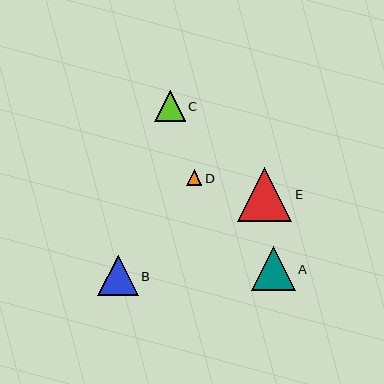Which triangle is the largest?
Triangle E is the largest with a size of approximately 55 pixels.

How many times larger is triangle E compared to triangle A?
Triangle E is approximately 1.2 times the size of triangle A.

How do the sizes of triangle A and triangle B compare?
Triangle A and triangle B are approximately the same size.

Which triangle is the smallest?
Triangle D is the smallest with a size of approximately 16 pixels.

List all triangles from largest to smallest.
From largest to smallest: E, A, B, C, D.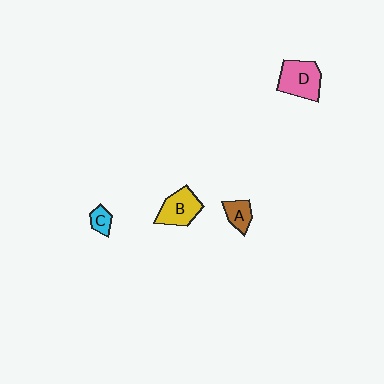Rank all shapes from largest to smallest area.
From largest to smallest: D (pink), B (yellow), A (brown), C (cyan).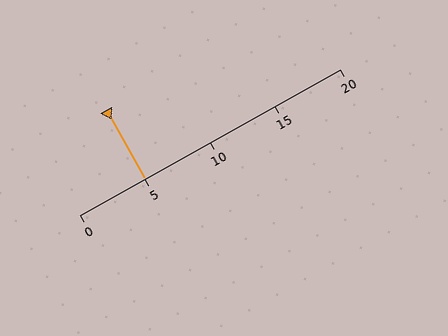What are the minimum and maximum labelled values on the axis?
The axis runs from 0 to 20.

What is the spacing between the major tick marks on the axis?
The major ticks are spaced 5 apart.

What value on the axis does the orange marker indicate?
The marker indicates approximately 5.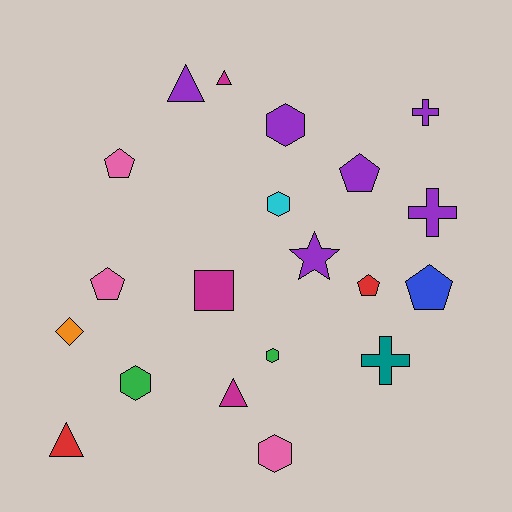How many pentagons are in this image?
There are 5 pentagons.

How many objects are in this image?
There are 20 objects.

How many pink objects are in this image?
There are 3 pink objects.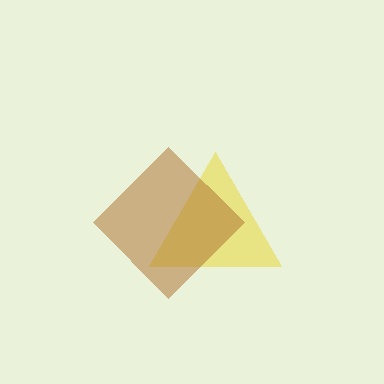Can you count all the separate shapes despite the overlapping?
Yes, there are 2 separate shapes.